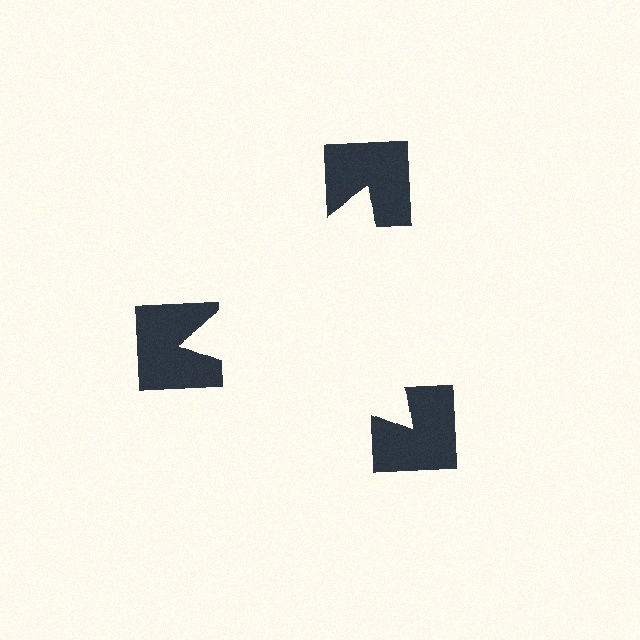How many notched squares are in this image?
There are 3 — one at each vertex of the illusory triangle.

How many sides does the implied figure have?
3 sides.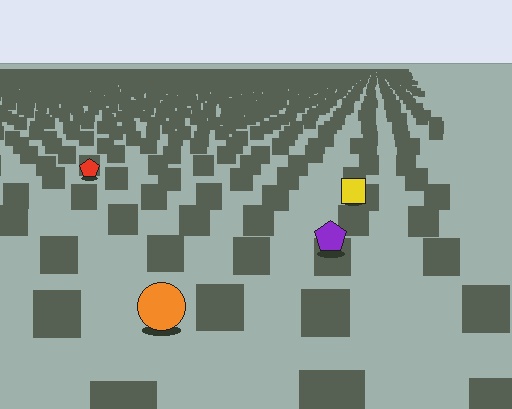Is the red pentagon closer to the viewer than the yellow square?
No. The yellow square is closer — you can tell from the texture gradient: the ground texture is coarser near it.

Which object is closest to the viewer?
The orange circle is closest. The texture marks near it are larger and more spread out.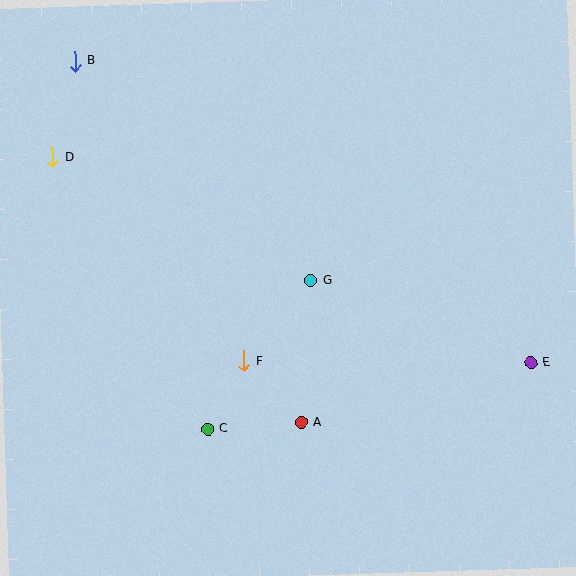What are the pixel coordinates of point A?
Point A is at (302, 422).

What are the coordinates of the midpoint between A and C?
The midpoint between A and C is at (255, 426).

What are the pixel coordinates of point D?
Point D is at (53, 157).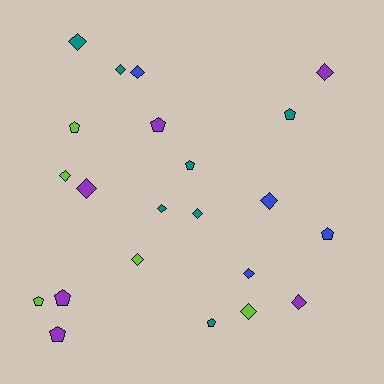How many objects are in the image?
There are 22 objects.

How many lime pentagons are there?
There are 2 lime pentagons.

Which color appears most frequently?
Teal, with 7 objects.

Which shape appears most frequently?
Diamond, with 13 objects.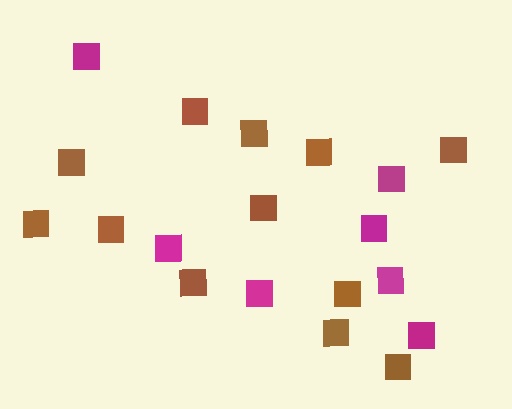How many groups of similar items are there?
There are 2 groups: one group of brown squares (12) and one group of magenta squares (7).